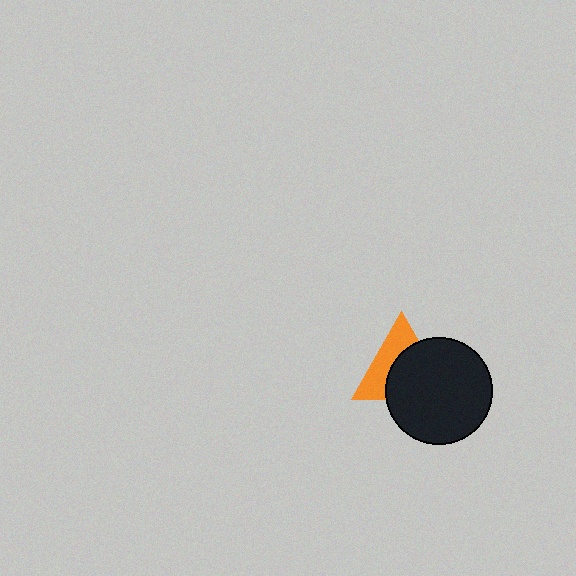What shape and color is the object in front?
The object in front is a black circle.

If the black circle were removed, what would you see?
You would see the complete orange triangle.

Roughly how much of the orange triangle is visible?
A small part of it is visible (roughly 45%).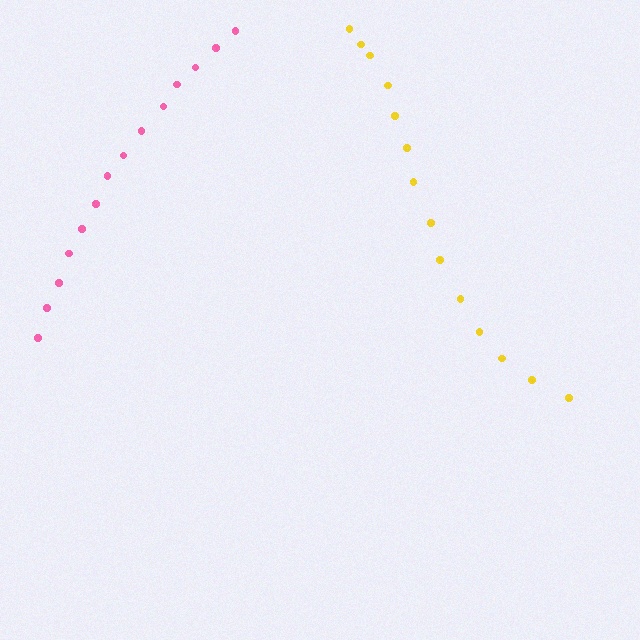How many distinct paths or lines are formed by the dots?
There are 2 distinct paths.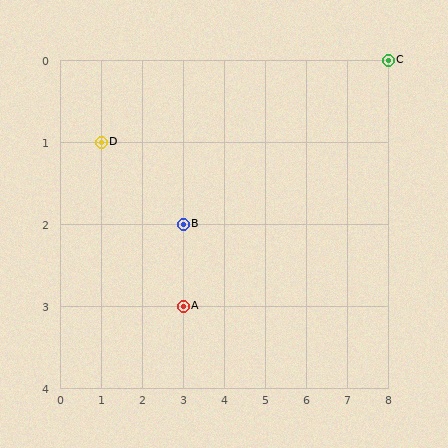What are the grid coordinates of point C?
Point C is at grid coordinates (8, 0).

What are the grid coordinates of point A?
Point A is at grid coordinates (3, 3).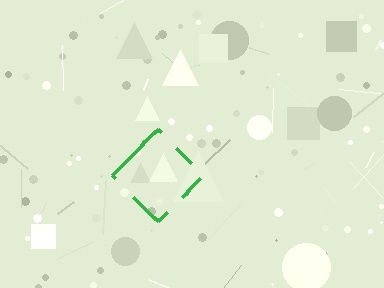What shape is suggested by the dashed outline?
The dashed outline suggests a diamond.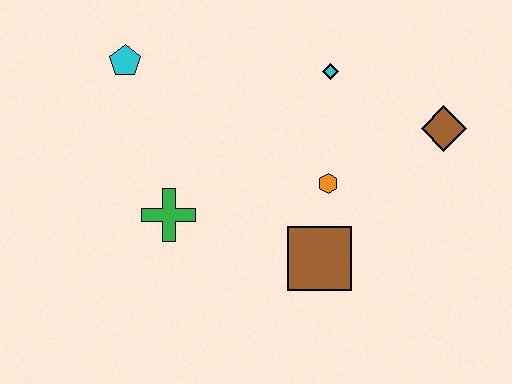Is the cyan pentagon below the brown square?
No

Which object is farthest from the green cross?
The brown diamond is farthest from the green cross.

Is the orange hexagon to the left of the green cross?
No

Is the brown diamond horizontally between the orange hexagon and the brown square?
No